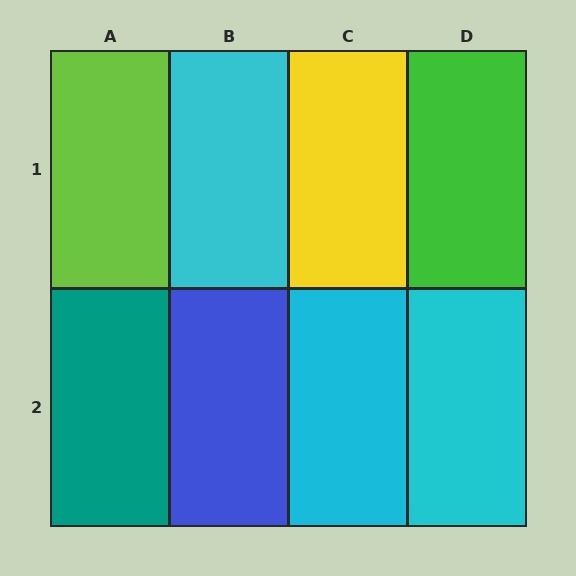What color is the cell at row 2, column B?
Blue.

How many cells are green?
1 cell is green.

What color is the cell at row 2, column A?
Teal.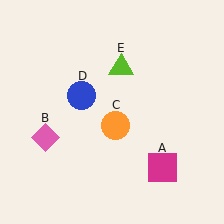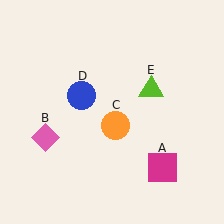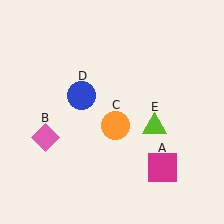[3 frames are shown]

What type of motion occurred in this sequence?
The lime triangle (object E) rotated clockwise around the center of the scene.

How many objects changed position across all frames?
1 object changed position: lime triangle (object E).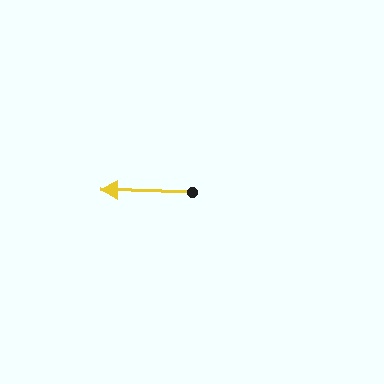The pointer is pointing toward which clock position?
Roughly 9 o'clock.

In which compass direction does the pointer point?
West.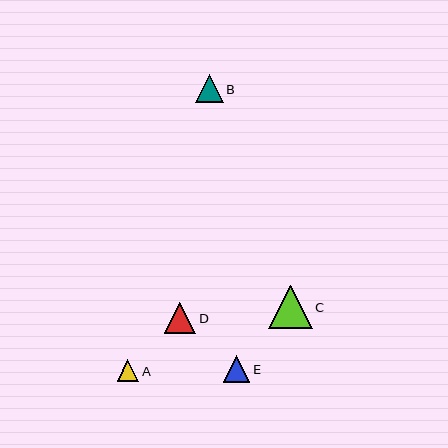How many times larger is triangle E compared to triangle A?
Triangle E is approximately 1.2 times the size of triangle A.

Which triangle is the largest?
Triangle C is the largest with a size of approximately 43 pixels.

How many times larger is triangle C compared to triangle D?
Triangle C is approximately 1.4 times the size of triangle D.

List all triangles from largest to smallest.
From largest to smallest: C, D, B, E, A.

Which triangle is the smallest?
Triangle A is the smallest with a size of approximately 22 pixels.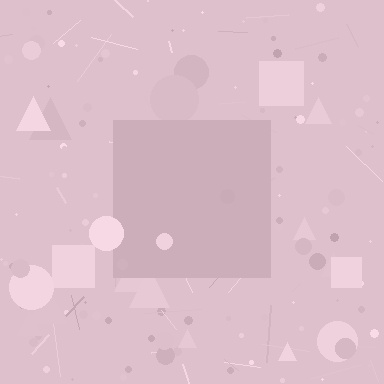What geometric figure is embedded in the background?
A square is embedded in the background.